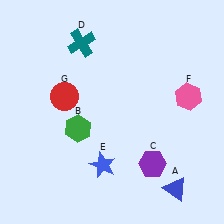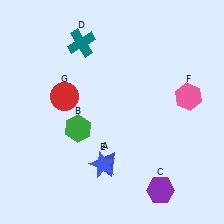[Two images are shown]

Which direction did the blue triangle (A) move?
The blue triangle (A) moved left.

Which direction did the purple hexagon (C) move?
The purple hexagon (C) moved down.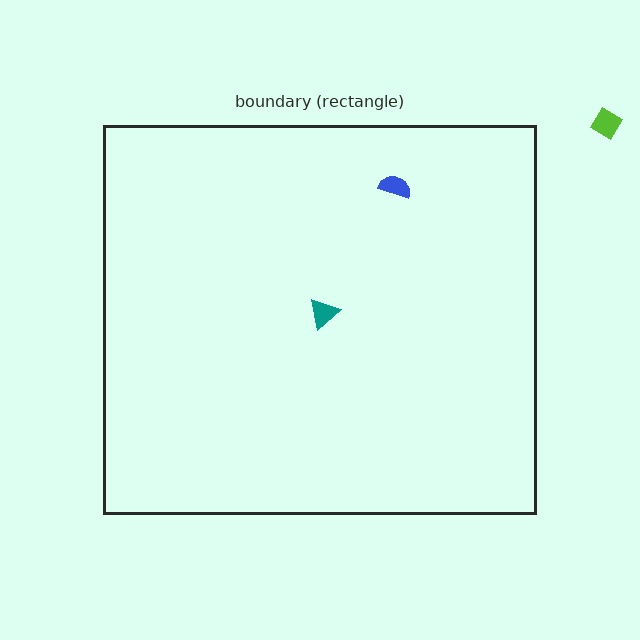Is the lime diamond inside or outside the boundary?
Outside.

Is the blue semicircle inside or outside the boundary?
Inside.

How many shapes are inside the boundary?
2 inside, 1 outside.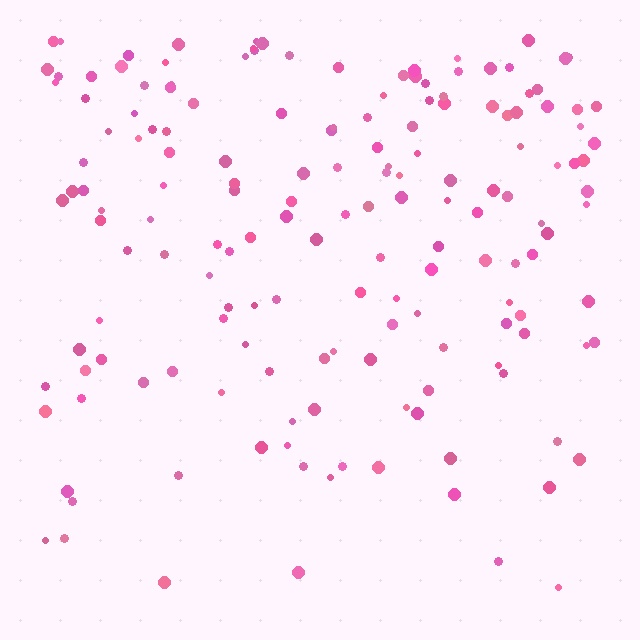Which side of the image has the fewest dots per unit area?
The bottom.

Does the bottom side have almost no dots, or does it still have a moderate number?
Still a moderate number, just noticeably fewer than the top.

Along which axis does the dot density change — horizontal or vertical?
Vertical.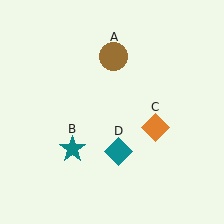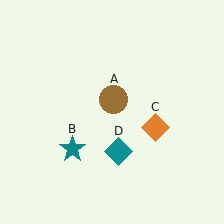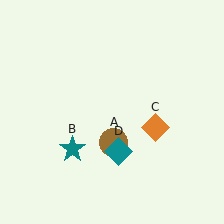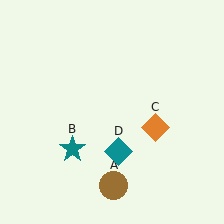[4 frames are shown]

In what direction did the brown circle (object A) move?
The brown circle (object A) moved down.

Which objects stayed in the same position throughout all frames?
Teal star (object B) and orange diamond (object C) and teal diamond (object D) remained stationary.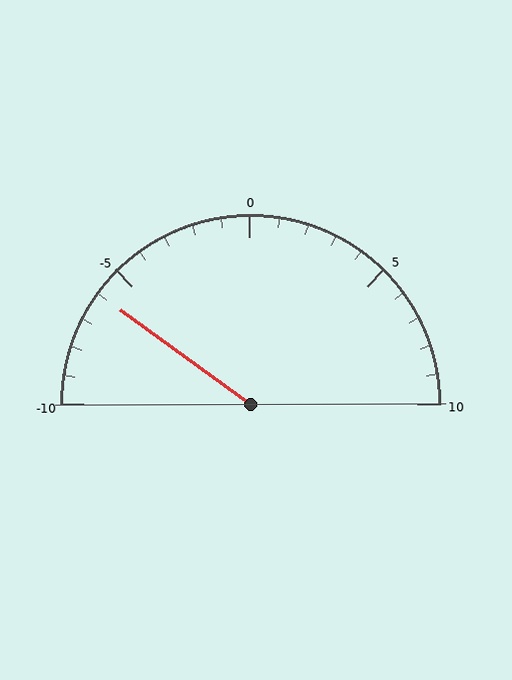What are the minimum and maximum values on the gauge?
The gauge ranges from -10 to 10.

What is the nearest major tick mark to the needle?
The nearest major tick mark is -5.